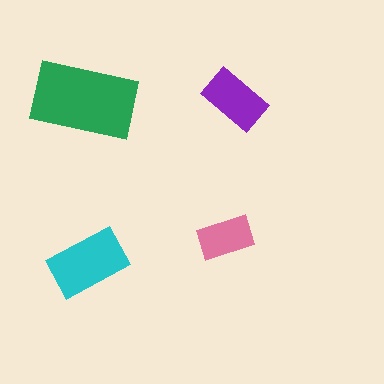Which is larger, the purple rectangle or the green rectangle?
The green one.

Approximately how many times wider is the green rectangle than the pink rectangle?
About 2 times wider.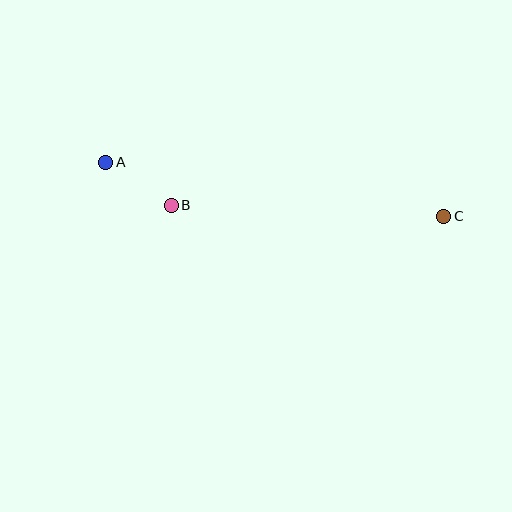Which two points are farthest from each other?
Points A and C are farthest from each other.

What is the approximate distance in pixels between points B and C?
The distance between B and C is approximately 273 pixels.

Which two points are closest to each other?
Points A and B are closest to each other.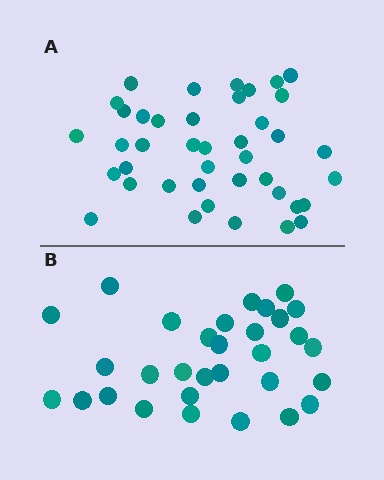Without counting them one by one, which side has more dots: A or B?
Region A (the top region) has more dots.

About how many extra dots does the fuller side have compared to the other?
Region A has roughly 10 or so more dots than region B.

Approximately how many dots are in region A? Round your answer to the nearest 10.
About 40 dots. (The exact count is 41, which rounds to 40.)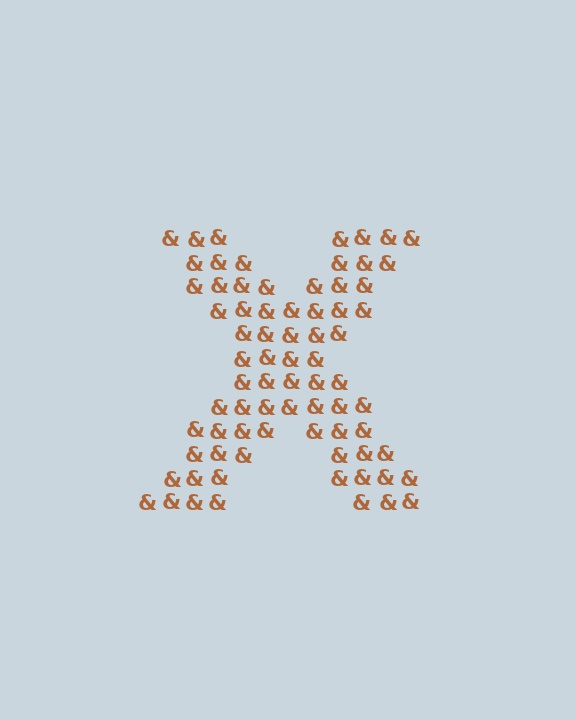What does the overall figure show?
The overall figure shows the letter X.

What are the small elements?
The small elements are ampersands.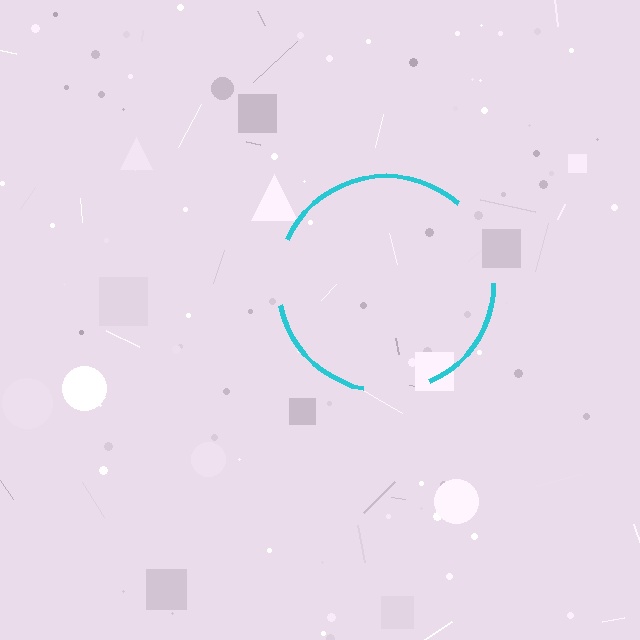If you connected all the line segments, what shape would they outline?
They would outline a circle.